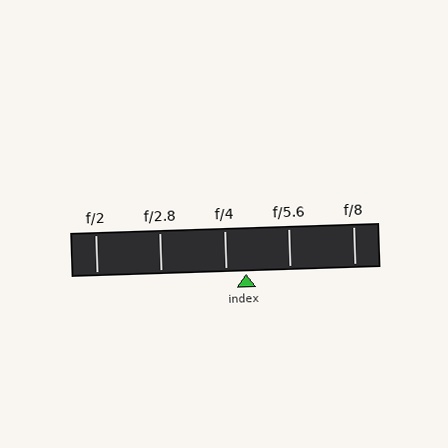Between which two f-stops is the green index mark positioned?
The index mark is between f/4 and f/5.6.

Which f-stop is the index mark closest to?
The index mark is closest to f/4.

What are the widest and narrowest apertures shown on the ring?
The widest aperture shown is f/2 and the narrowest is f/8.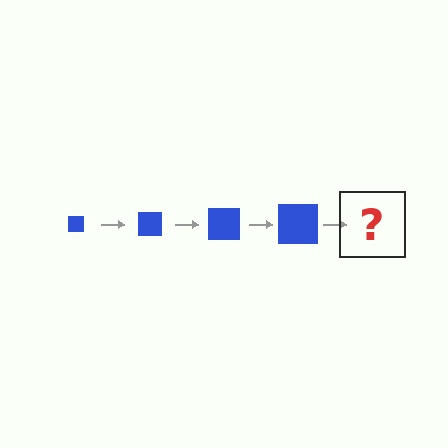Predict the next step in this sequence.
The next step is a blue square, larger than the previous one.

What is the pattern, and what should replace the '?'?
The pattern is that the square gets progressively larger each step. The '?' should be a blue square, larger than the previous one.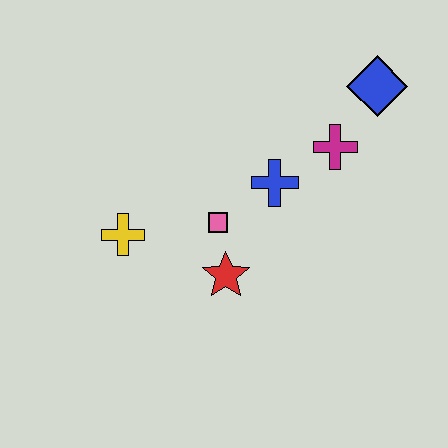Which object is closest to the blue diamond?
The magenta cross is closest to the blue diamond.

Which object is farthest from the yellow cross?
The blue diamond is farthest from the yellow cross.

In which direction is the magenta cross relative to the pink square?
The magenta cross is to the right of the pink square.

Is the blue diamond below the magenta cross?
No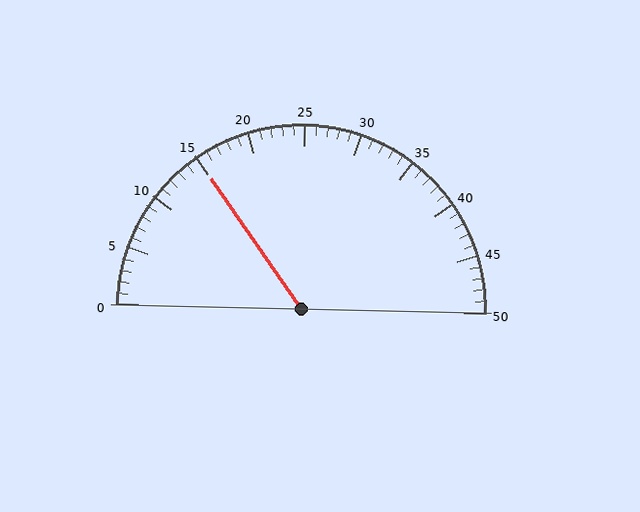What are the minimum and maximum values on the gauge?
The gauge ranges from 0 to 50.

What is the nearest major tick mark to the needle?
The nearest major tick mark is 15.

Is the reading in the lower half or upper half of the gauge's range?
The reading is in the lower half of the range (0 to 50).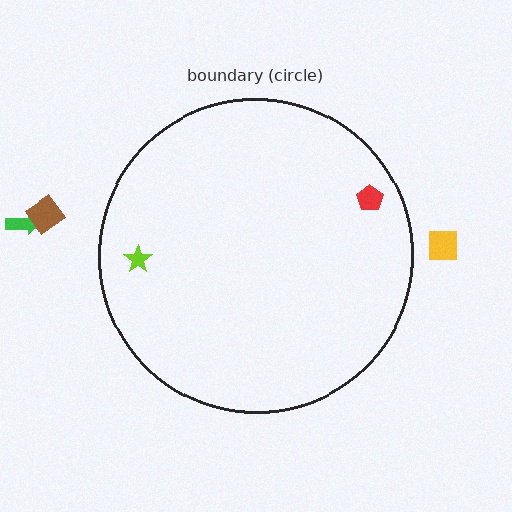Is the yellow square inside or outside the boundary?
Outside.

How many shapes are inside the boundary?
2 inside, 3 outside.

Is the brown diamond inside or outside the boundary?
Outside.